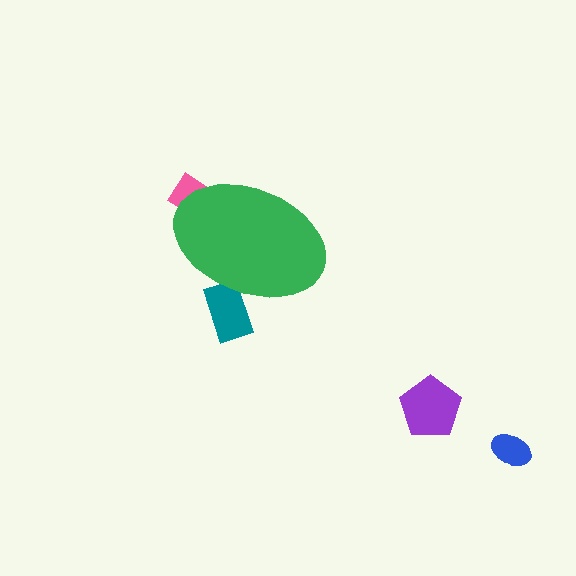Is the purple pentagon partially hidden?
No, the purple pentagon is fully visible.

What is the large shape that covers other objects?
A green ellipse.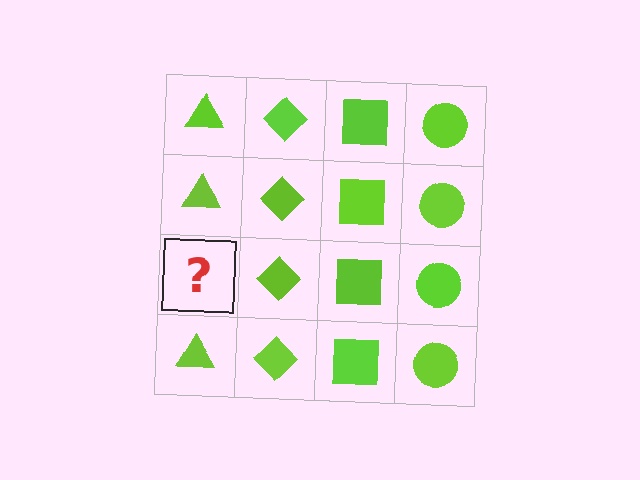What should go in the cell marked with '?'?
The missing cell should contain a lime triangle.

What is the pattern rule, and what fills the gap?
The rule is that each column has a consistent shape. The gap should be filled with a lime triangle.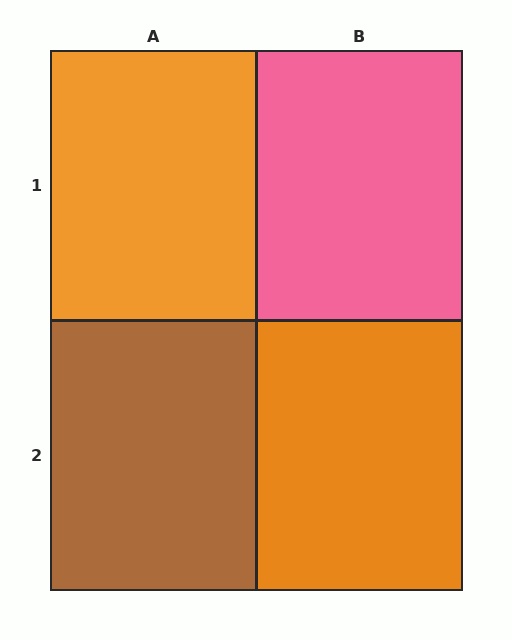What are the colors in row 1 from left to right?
Orange, pink.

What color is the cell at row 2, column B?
Orange.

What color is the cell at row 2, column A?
Brown.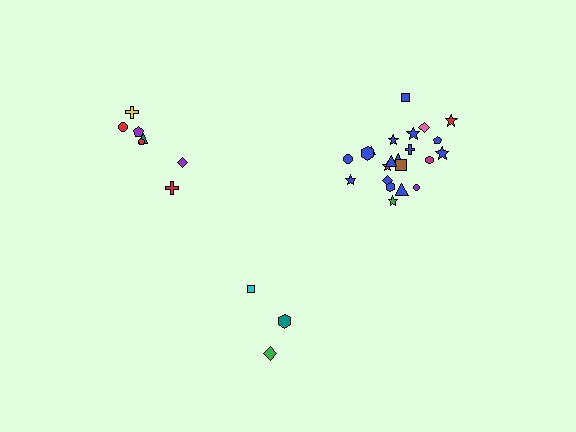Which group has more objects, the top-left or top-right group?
The top-right group.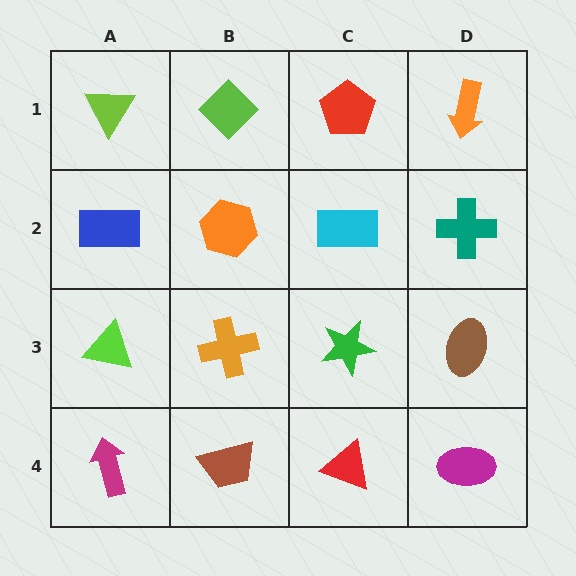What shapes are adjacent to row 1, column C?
A cyan rectangle (row 2, column C), a lime diamond (row 1, column B), an orange arrow (row 1, column D).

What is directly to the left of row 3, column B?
A lime triangle.